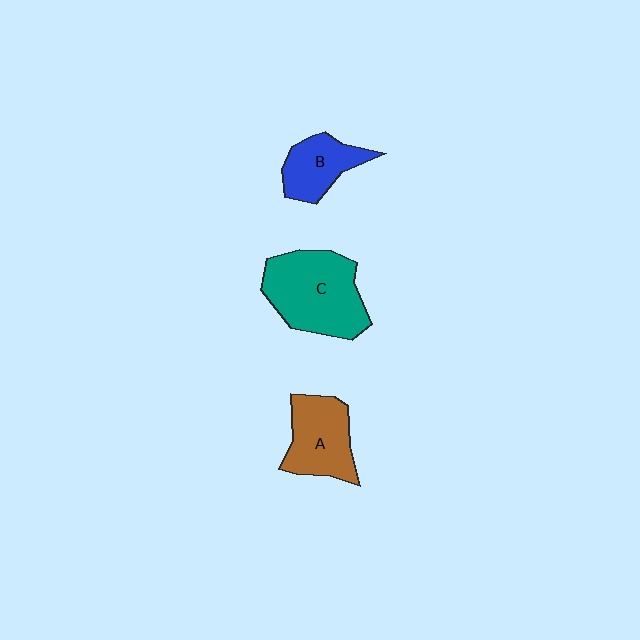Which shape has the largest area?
Shape C (teal).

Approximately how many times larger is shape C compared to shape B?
Approximately 1.9 times.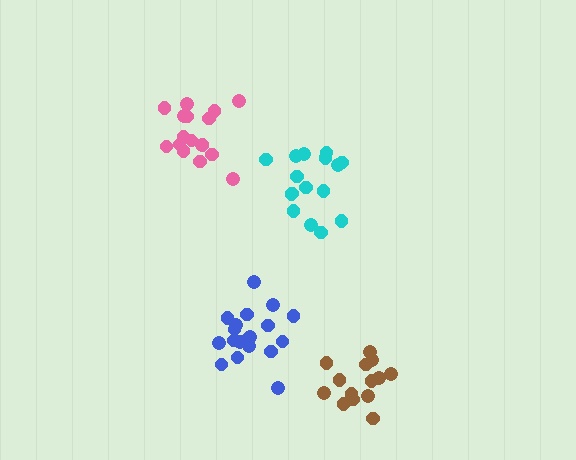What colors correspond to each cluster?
The clusters are colored: pink, brown, cyan, blue.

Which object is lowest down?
The brown cluster is bottommost.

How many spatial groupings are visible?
There are 4 spatial groupings.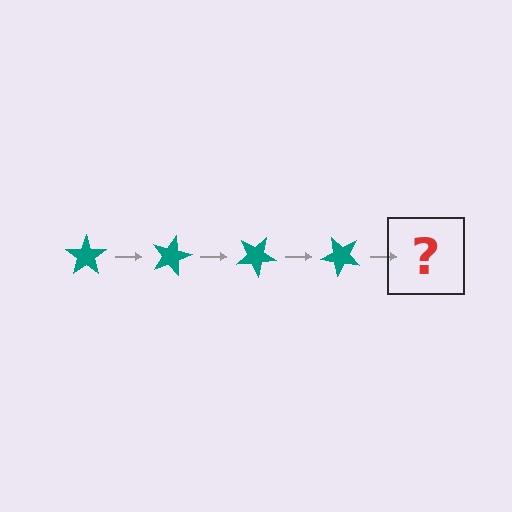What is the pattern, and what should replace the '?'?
The pattern is that the star rotates 15 degrees each step. The '?' should be a teal star rotated 60 degrees.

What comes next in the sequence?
The next element should be a teal star rotated 60 degrees.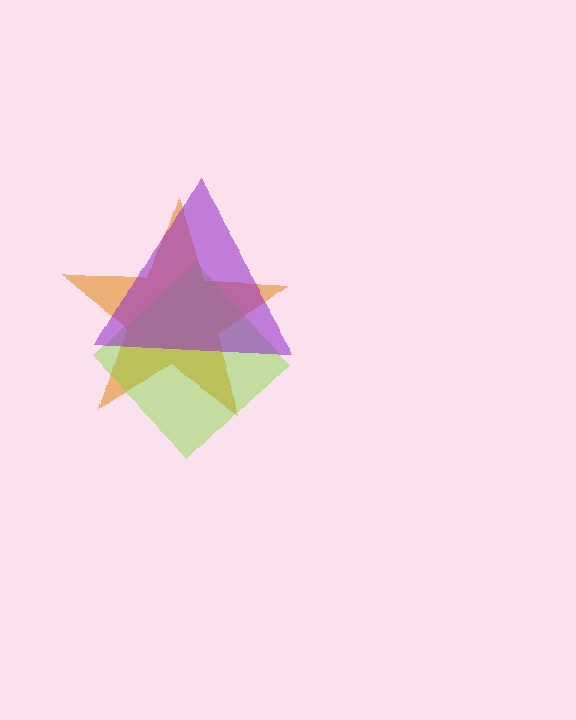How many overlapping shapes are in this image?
There are 3 overlapping shapes in the image.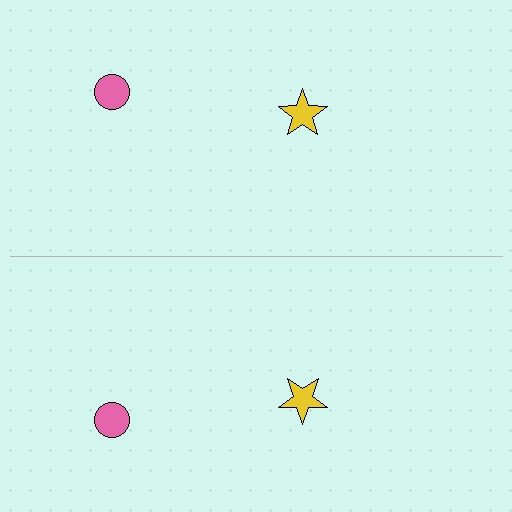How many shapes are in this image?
There are 4 shapes in this image.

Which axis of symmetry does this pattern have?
The pattern has a horizontal axis of symmetry running through the center of the image.